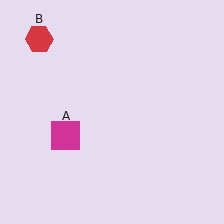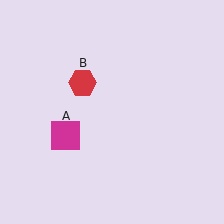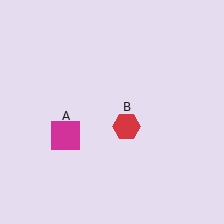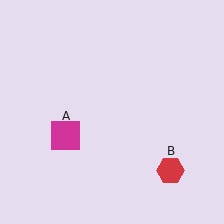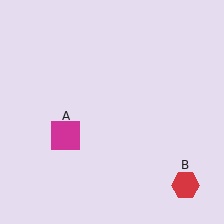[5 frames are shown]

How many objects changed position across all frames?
1 object changed position: red hexagon (object B).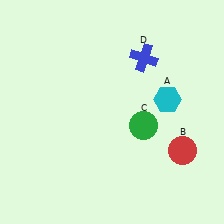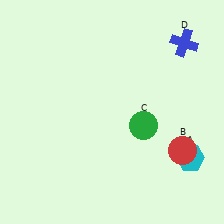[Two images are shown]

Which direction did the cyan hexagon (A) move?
The cyan hexagon (A) moved down.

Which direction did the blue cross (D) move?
The blue cross (D) moved right.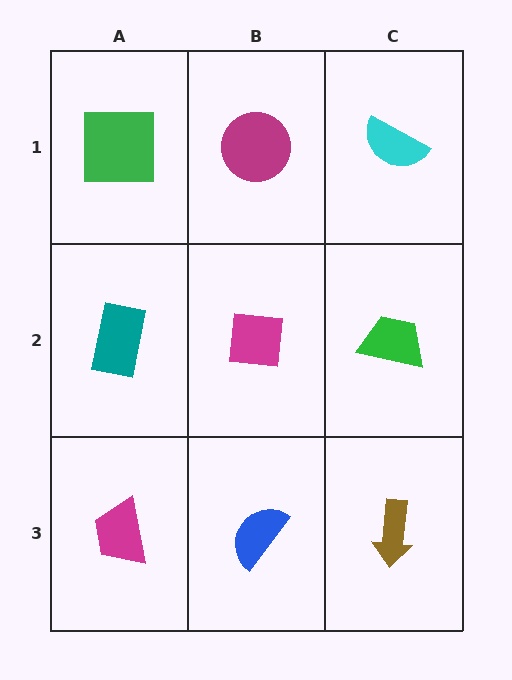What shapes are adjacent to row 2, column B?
A magenta circle (row 1, column B), a blue semicircle (row 3, column B), a teal rectangle (row 2, column A), a green trapezoid (row 2, column C).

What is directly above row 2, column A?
A green square.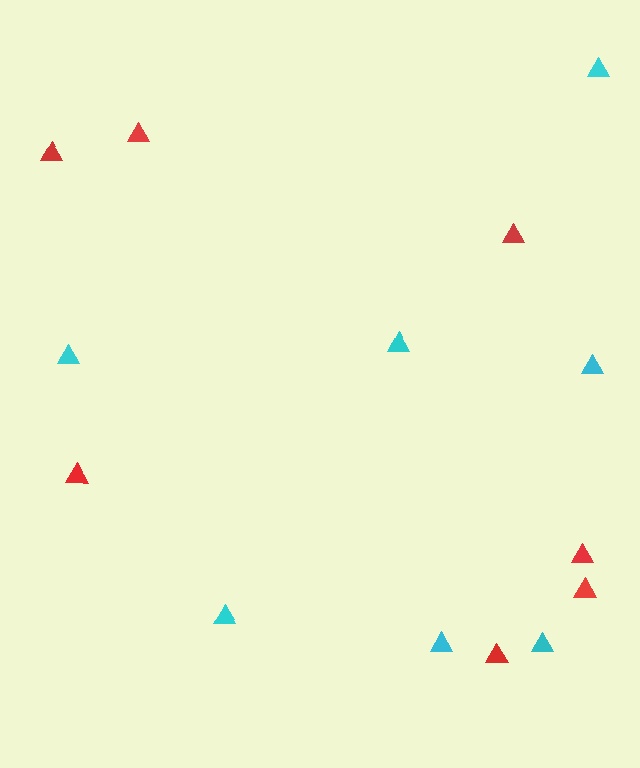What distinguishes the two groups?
There are 2 groups: one group of cyan triangles (7) and one group of red triangles (7).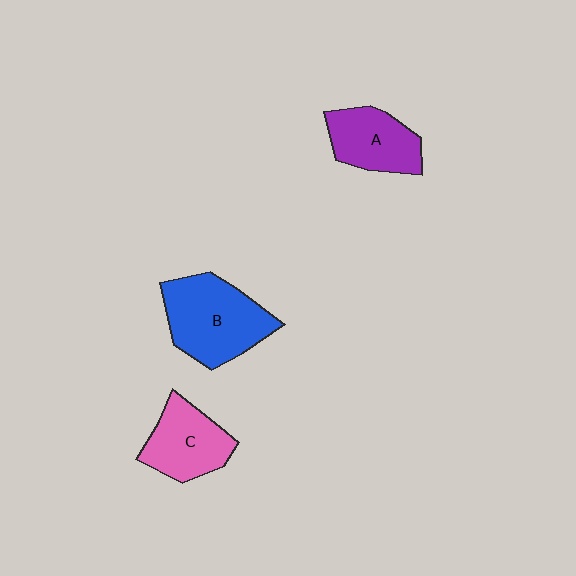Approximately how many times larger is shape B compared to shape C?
Approximately 1.4 times.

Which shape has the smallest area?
Shape A (purple).